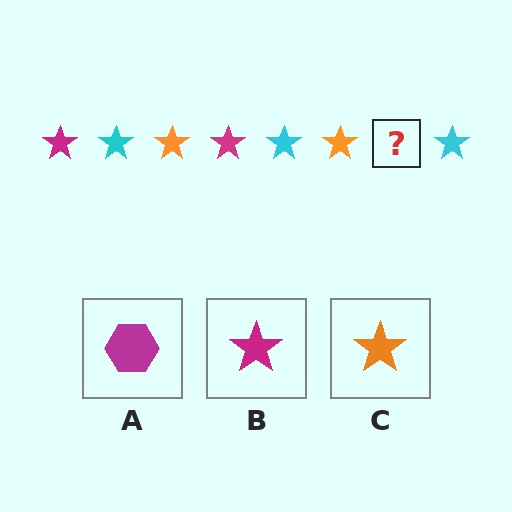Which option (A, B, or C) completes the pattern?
B.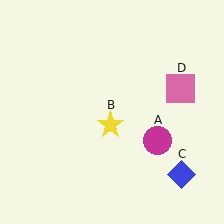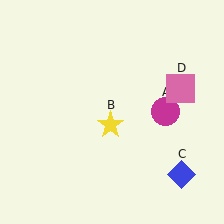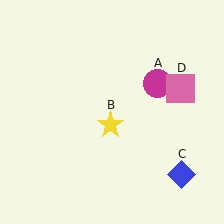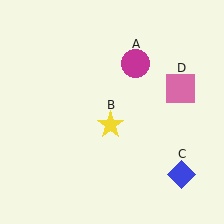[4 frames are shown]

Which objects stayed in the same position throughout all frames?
Yellow star (object B) and blue diamond (object C) and pink square (object D) remained stationary.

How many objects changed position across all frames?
1 object changed position: magenta circle (object A).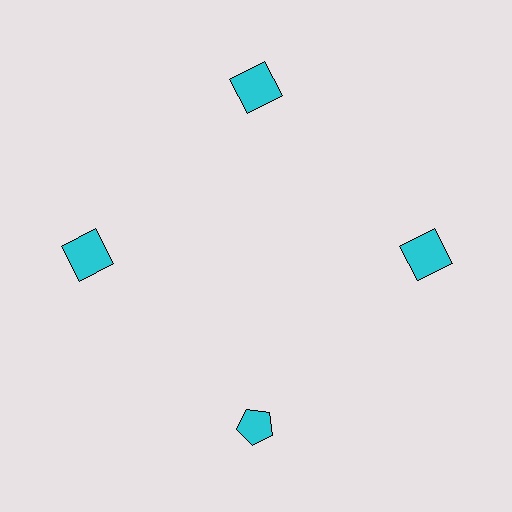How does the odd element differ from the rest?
It has a different shape: pentagon instead of square.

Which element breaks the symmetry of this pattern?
The cyan pentagon at roughly the 6 o'clock position breaks the symmetry. All other shapes are cyan squares.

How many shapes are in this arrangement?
There are 4 shapes arranged in a ring pattern.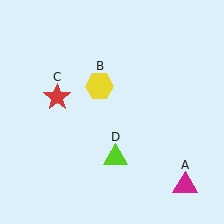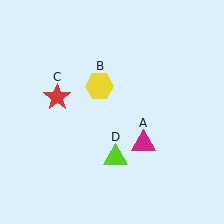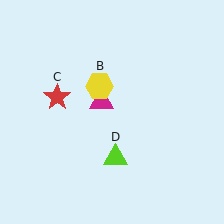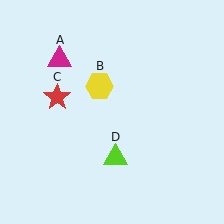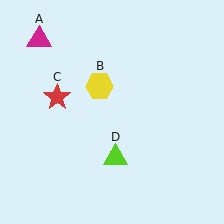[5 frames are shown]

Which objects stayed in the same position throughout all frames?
Yellow hexagon (object B) and red star (object C) and lime triangle (object D) remained stationary.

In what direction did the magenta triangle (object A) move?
The magenta triangle (object A) moved up and to the left.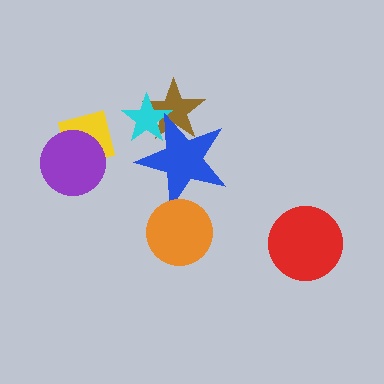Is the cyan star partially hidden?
Yes, it is partially covered by another shape.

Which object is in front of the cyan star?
The blue star is in front of the cyan star.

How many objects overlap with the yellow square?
1 object overlaps with the yellow square.